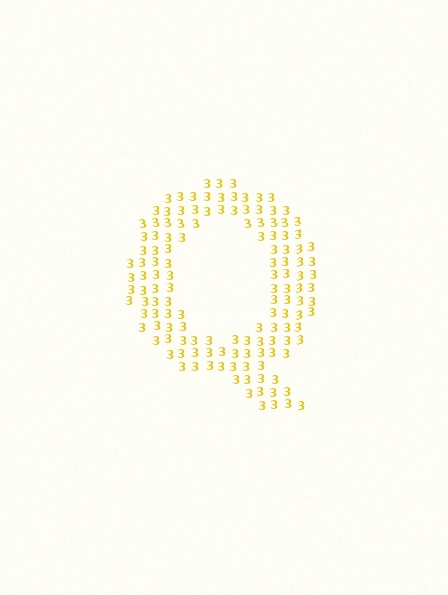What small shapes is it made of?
It is made of small digit 3's.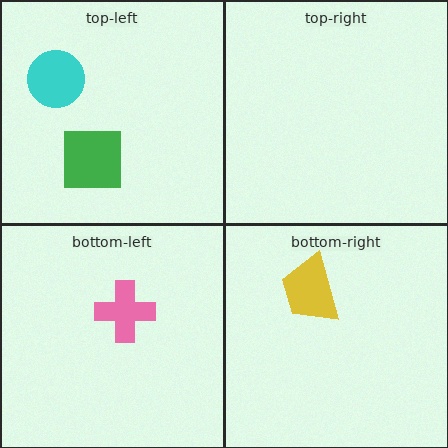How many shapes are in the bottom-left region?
1.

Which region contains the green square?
The top-left region.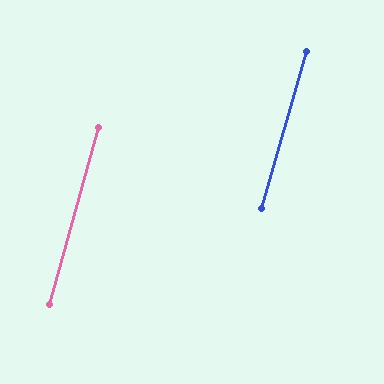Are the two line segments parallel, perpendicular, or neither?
Parallel — their directions differ by only 0.3°.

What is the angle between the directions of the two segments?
Approximately 0 degrees.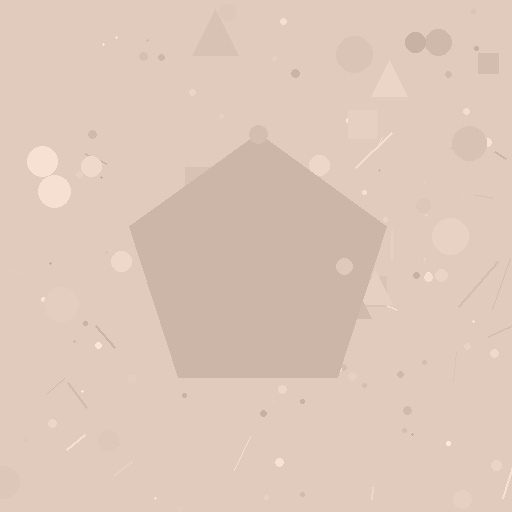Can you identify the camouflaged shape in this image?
The camouflaged shape is a pentagon.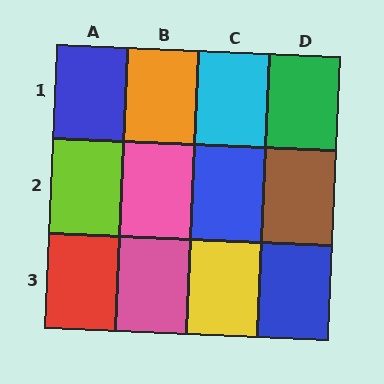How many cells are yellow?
1 cell is yellow.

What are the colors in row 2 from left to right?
Lime, pink, blue, brown.